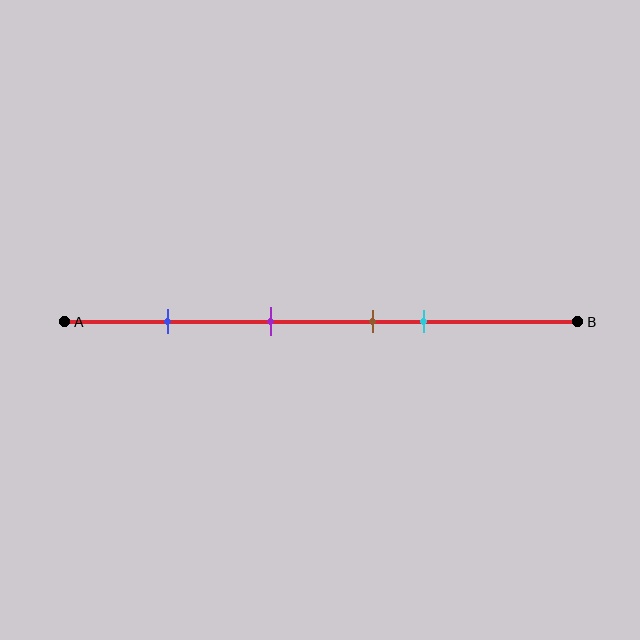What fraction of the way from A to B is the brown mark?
The brown mark is approximately 60% (0.6) of the way from A to B.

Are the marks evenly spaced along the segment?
No, the marks are not evenly spaced.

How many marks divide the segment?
There are 4 marks dividing the segment.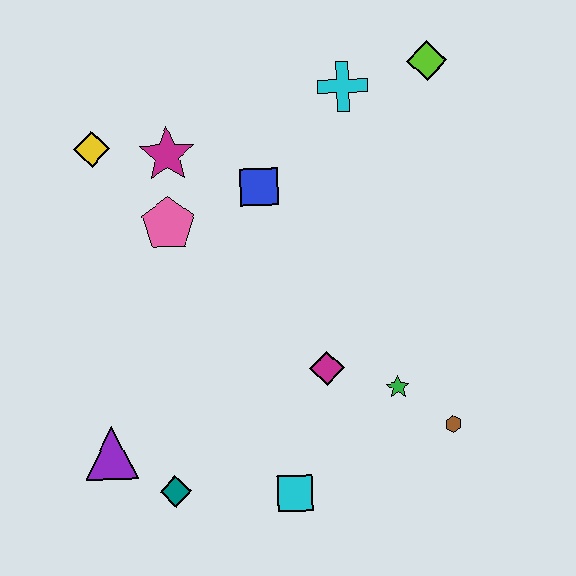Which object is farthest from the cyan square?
The lime diamond is farthest from the cyan square.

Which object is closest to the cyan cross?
The lime diamond is closest to the cyan cross.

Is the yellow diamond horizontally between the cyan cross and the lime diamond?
No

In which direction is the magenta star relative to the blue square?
The magenta star is to the left of the blue square.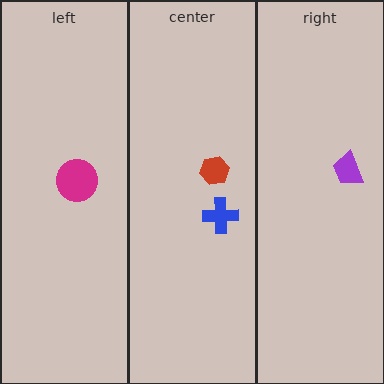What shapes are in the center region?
The blue cross, the red hexagon.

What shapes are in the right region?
The purple trapezoid.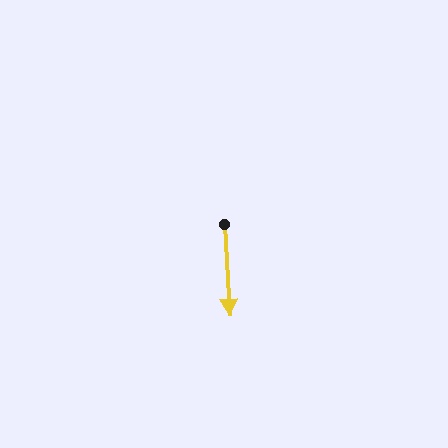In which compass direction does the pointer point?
South.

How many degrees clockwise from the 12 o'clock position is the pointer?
Approximately 177 degrees.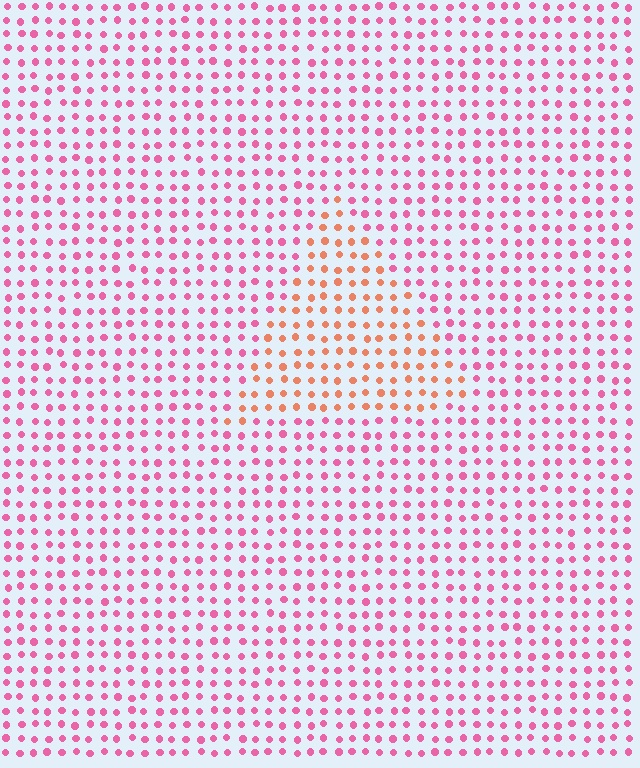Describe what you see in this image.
The image is filled with small pink elements in a uniform arrangement. A triangle-shaped region is visible where the elements are tinted to a slightly different hue, forming a subtle color boundary.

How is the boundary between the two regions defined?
The boundary is defined purely by a slight shift in hue (about 44 degrees). Spacing, size, and orientation are identical on both sides.